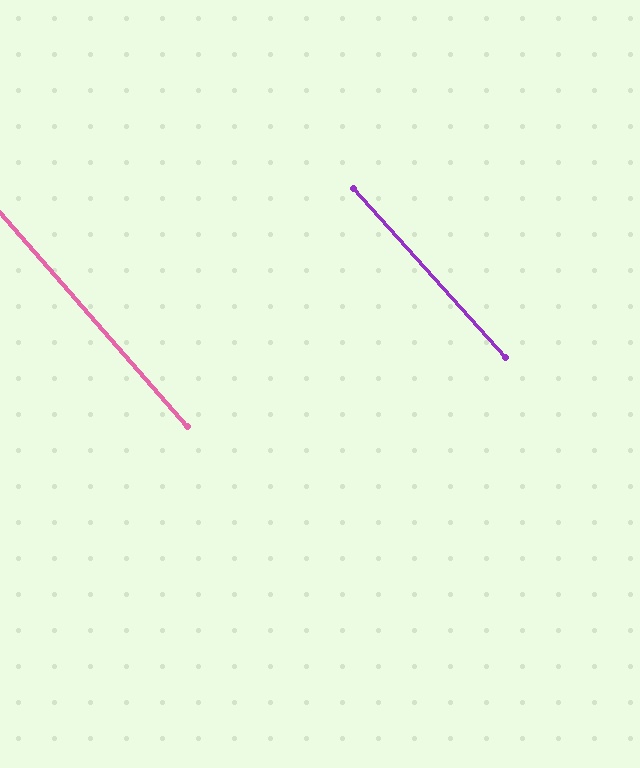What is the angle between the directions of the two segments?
Approximately 1 degree.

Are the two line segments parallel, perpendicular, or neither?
Parallel — their directions differ by only 0.7°.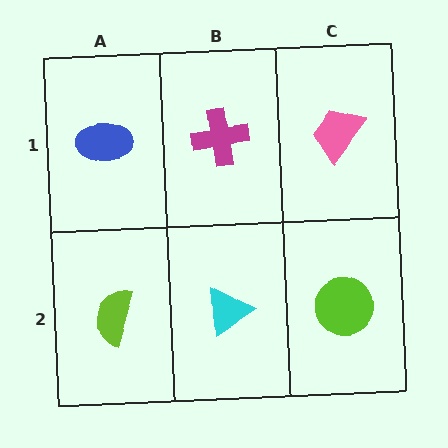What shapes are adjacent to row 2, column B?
A magenta cross (row 1, column B), a lime semicircle (row 2, column A), a lime circle (row 2, column C).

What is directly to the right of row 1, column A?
A magenta cross.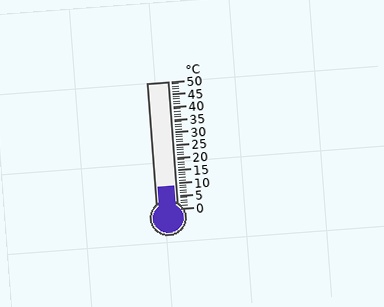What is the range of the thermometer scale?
The thermometer scale ranges from 0°C to 50°C.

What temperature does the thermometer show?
The thermometer shows approximately 9°C.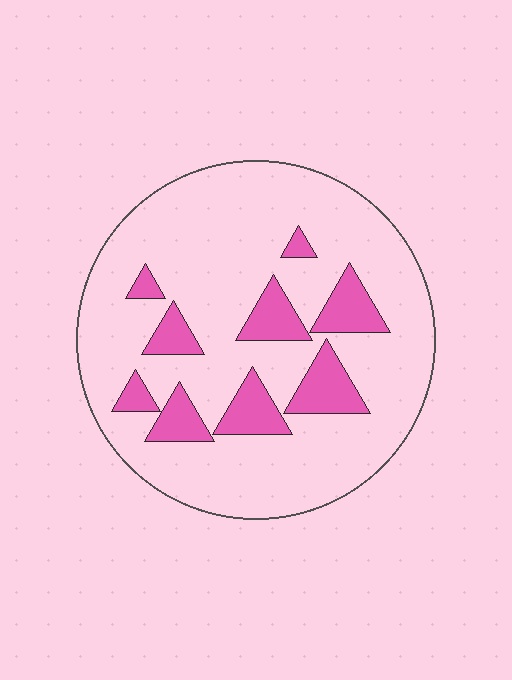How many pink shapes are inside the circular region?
9.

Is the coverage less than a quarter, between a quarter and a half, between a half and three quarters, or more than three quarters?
Less than a quarter.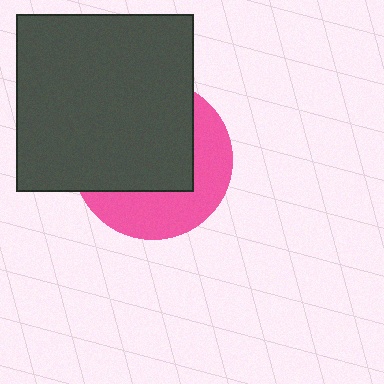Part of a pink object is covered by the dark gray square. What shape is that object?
It is a circle.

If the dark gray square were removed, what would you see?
You would see the complete pink circle.